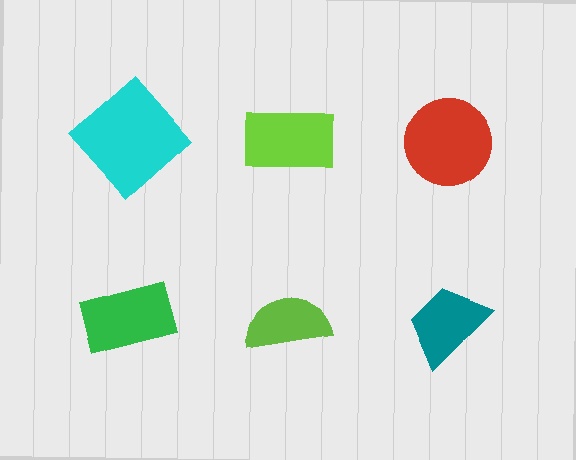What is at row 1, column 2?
A lime rectangle.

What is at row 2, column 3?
A teal trapezoid.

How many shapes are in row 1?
3 shapes.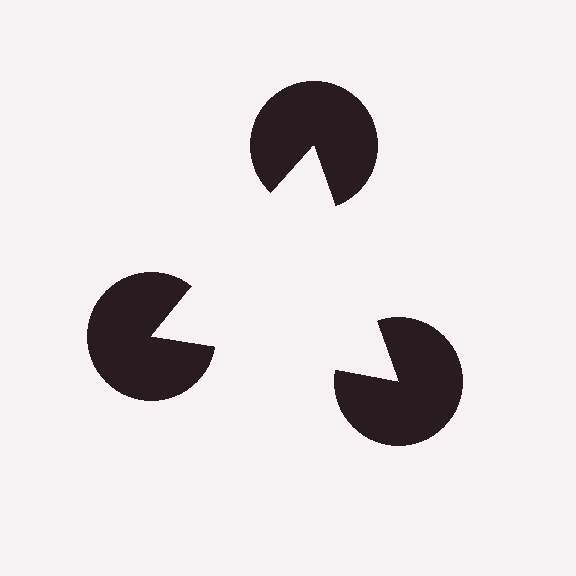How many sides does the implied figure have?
3 sides.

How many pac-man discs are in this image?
There are 3 — one at each vertex of the illusory triangle.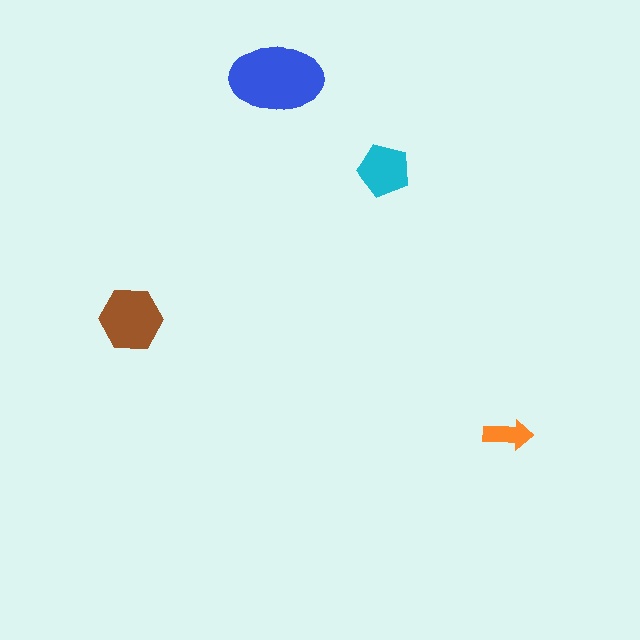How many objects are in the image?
There are 4 objects in the image.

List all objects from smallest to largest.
The orange arrow, the cyan pentagon, the brown hexagon, the blue ellipse.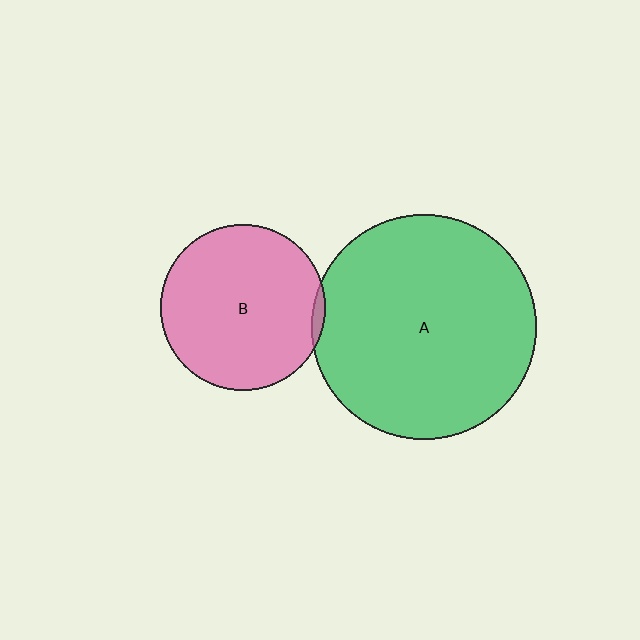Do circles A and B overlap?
Yes.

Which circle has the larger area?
Circle A (green).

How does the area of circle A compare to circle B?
Approximately 1.9 times.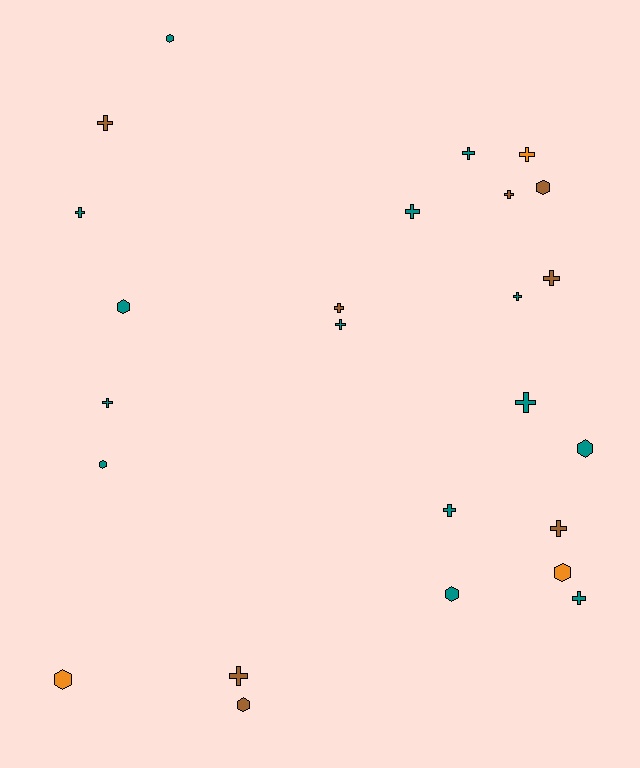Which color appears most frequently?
Teal, with 14 objects.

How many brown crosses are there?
There are 6 brown crosses.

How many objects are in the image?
There are 25 objects.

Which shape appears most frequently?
Cross, with 16 objects.